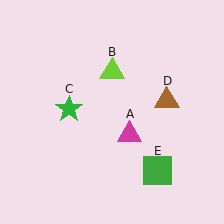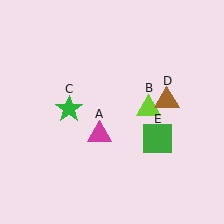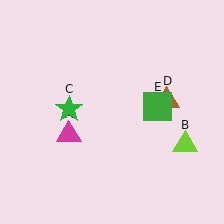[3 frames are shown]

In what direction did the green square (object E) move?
The green square (object E) moved up.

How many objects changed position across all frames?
3 objects changed position: magenta triangle (object A), lime triangle (object B), green square (object E).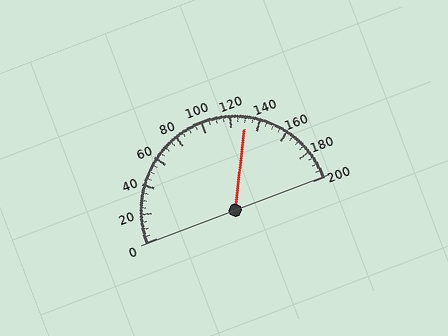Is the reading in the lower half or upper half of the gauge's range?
The reading is in the upper half of the range (0 to 200).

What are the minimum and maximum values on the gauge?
The gauge ranges from 0 to 200.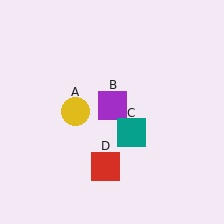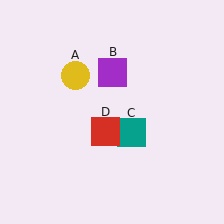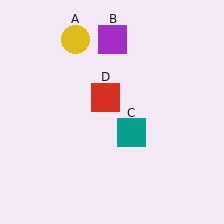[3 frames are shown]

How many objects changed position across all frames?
3 objects changed position: yellow circle (object A), purple square (object B), red square (object D).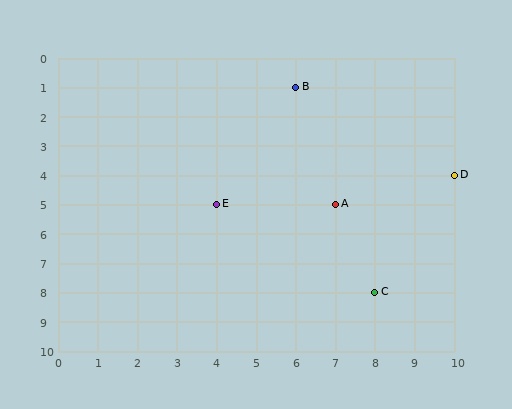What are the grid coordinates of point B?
Point B is at grid coordinates (6, 1).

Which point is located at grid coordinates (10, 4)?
Point D is at (10, 4).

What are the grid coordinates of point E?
Point E is at grid coordinates (4, 5).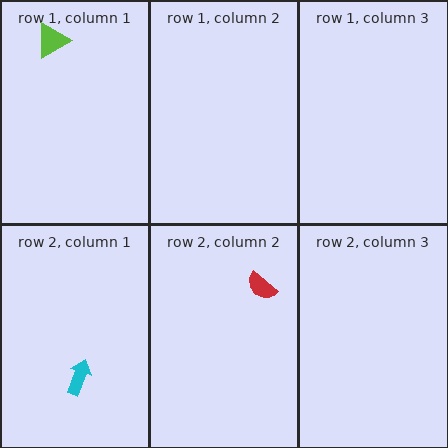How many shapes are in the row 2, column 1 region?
1.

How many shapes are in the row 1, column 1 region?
1.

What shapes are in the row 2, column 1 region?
The cyan arrow.